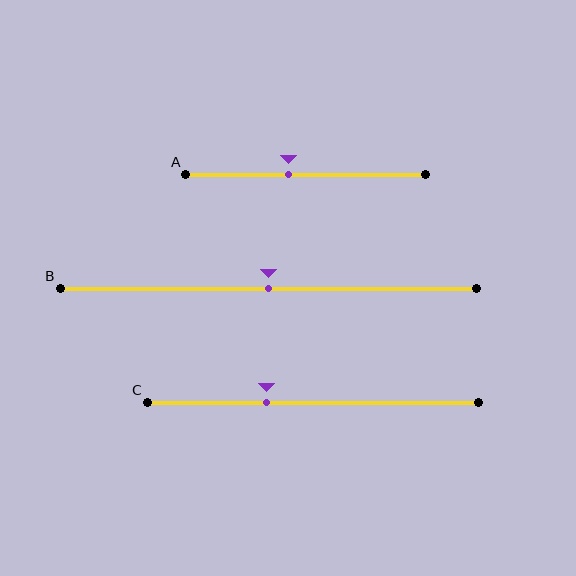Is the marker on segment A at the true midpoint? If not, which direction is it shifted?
No, the marker on segment A is shifted to the left by about 7% of the segment length.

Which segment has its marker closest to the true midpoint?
Segment B has its marker closest to the true midpoint.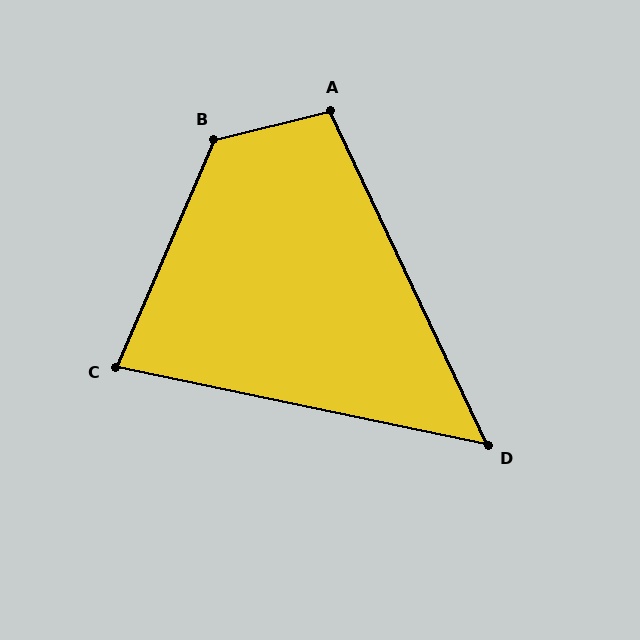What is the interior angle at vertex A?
Approximately 101 degrees (obtuse).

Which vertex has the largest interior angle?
B, at approximately 127 degrees.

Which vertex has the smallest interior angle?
D, at approximately 53 degrees.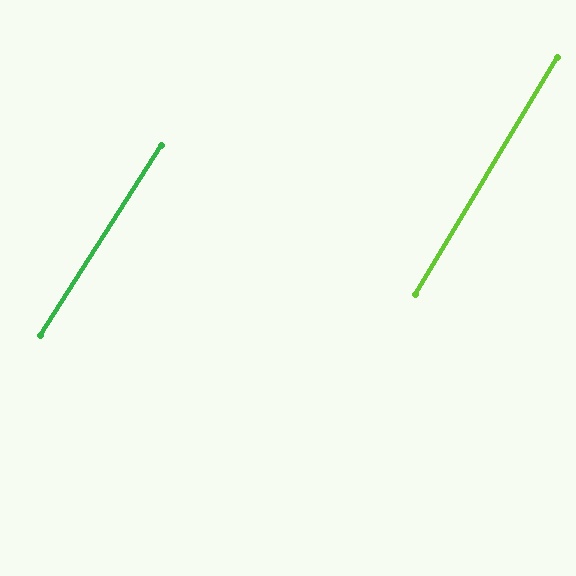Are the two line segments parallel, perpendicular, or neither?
Parallel — their directions differ by only 1.4°.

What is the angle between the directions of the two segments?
Approximately 1 degree.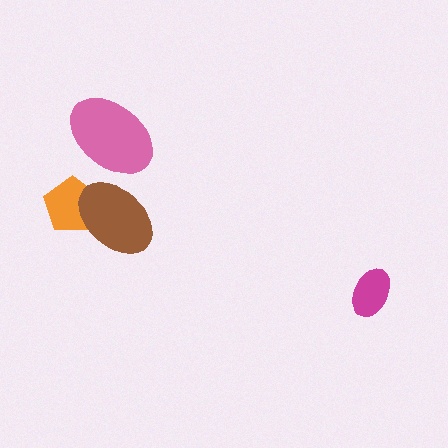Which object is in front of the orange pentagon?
The brown ellipse is in front of the orange pentagon.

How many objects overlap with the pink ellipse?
0 objects overlap with the pink ellipse.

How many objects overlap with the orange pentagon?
1 object overlaps with the orange pentagon.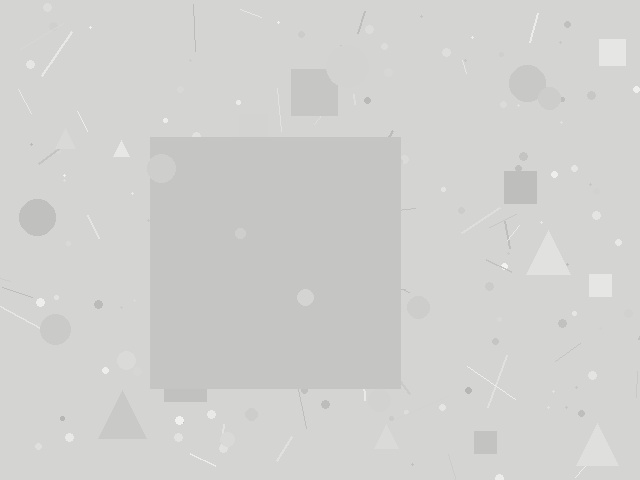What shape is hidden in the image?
A square is hidden in the image.